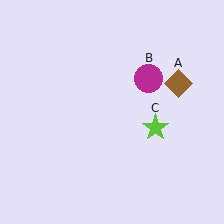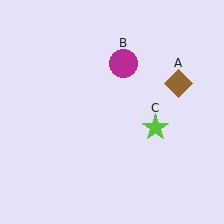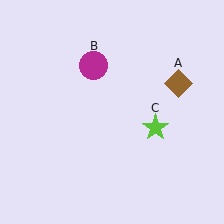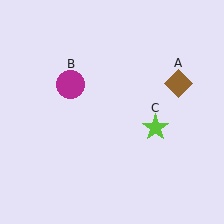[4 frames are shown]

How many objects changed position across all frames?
1 object changed position: magenta circle (object B).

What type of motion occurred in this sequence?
The magenta circle (object B) rotated counterclockwise around the center of the scene.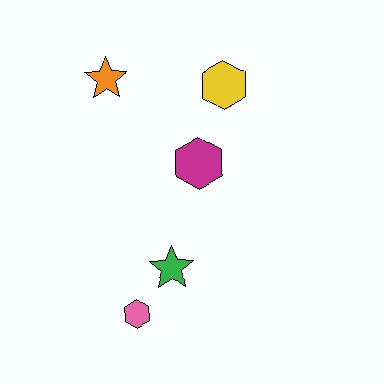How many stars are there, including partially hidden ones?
There are 2 stars.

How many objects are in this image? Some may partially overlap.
There are 5 objects.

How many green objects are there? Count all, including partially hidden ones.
There is 1 green object.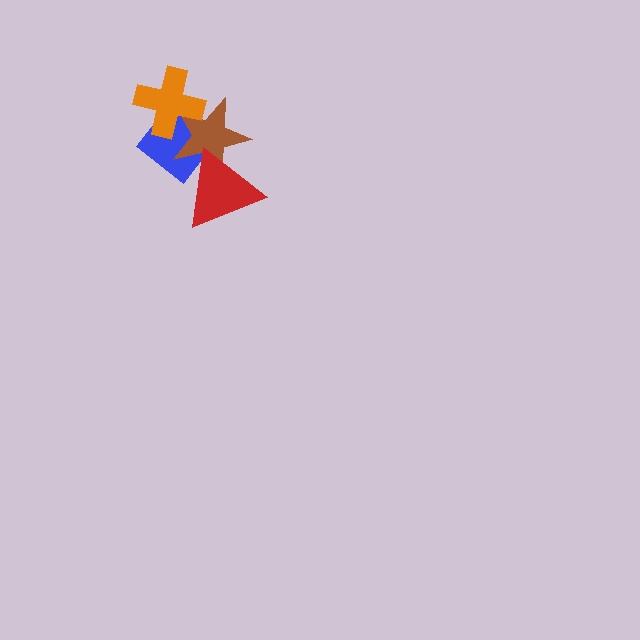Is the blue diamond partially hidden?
Yes, it is partially covered by another shape.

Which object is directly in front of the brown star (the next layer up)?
The orange cross is directly in front of the brown star.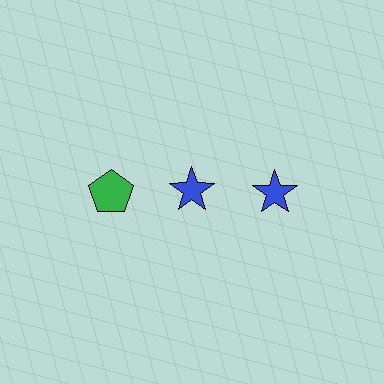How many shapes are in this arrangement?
There are 3 shapes arranged in a grid pattern.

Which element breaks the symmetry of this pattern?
The green pentagon in the top row, leftmost column breaks the symmetry. All other shapes are blue stars.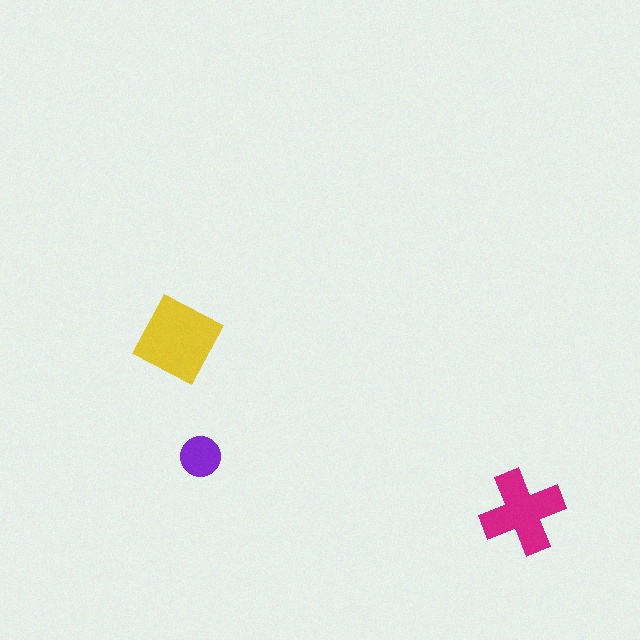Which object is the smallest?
The purple circle.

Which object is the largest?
The yellow square.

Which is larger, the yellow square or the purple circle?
The yellow square.